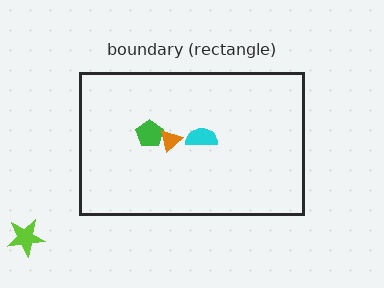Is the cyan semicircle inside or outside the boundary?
Inside.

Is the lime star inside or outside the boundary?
Outside.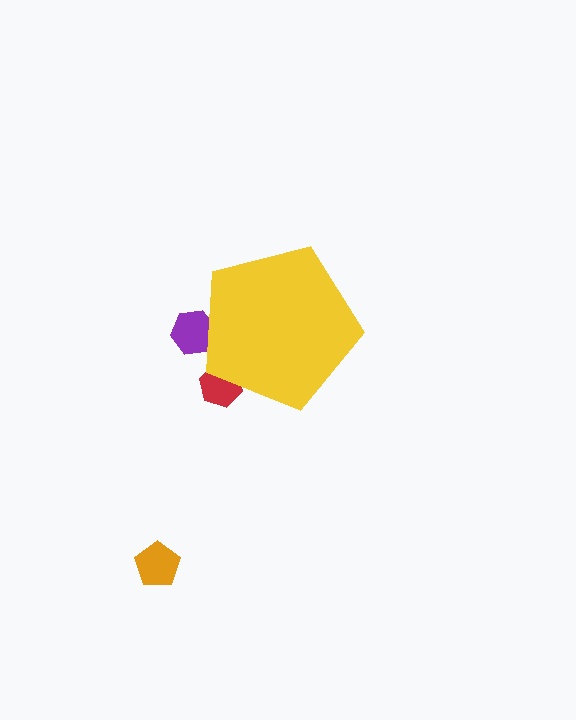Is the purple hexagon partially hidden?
Yes, the purple hexagon is partially hidden behind the yellow pentagon.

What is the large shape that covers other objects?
A yellow pentagon.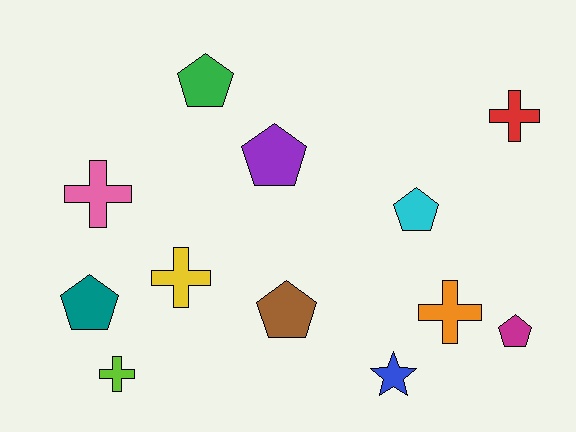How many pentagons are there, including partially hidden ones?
There are 6 pentagons.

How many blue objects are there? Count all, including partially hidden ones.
There is 1 blue object.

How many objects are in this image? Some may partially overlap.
There are 12 objects.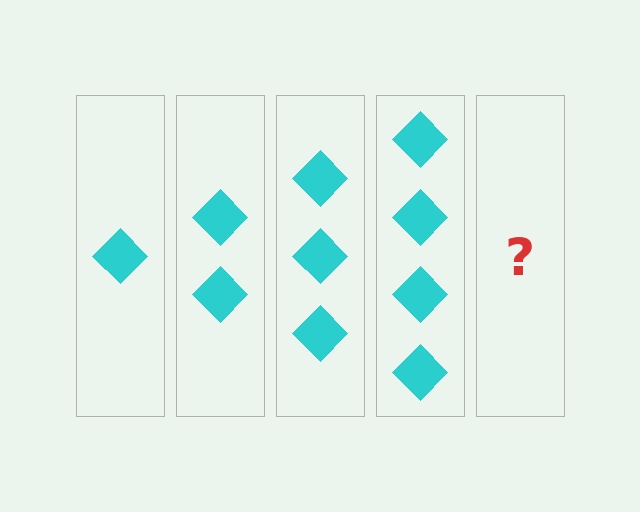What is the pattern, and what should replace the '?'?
The pattern is that each step adds one more diamond. The '?' should be 5 diamonds.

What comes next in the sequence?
The next element should be 5 diamonds.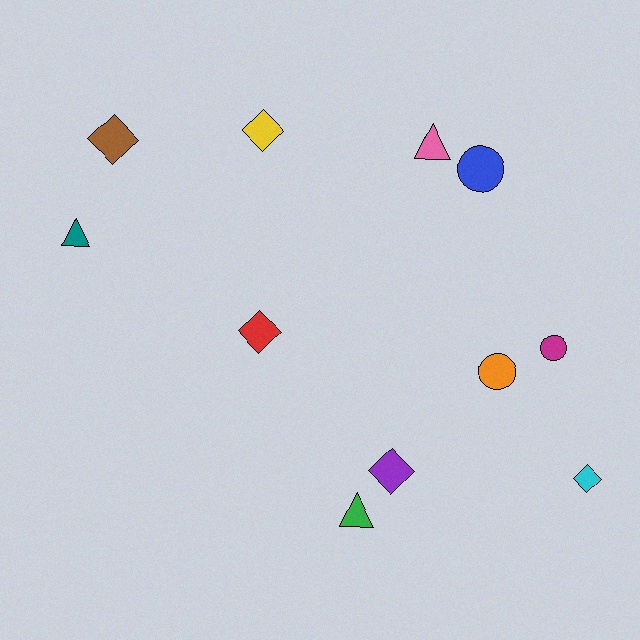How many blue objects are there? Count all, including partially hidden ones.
There is 1 blue object.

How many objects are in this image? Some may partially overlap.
There are 11 objects.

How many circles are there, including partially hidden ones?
There are 3 circles.